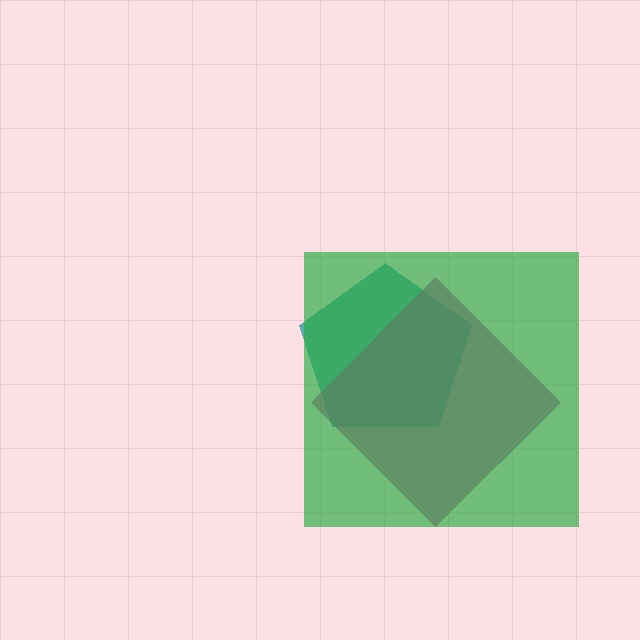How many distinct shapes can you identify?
There are 3 distinct shapes: a teal pentagon, a magenta diamond, a green square.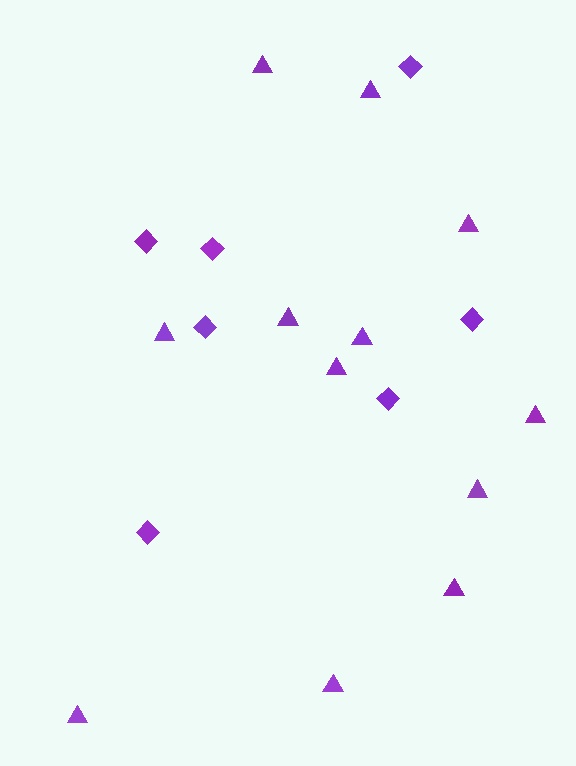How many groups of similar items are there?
There are 2 groups: one group of triangles (12) and one group of diamonds (7).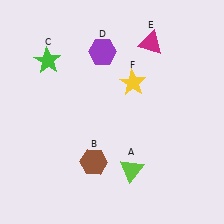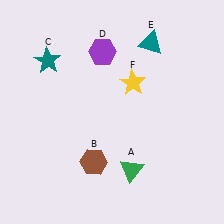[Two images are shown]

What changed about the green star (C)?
In Image 1, C is green. In Image 2, it changed to teal.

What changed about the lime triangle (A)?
In Image 1, A is lime. In Image 2, it changed to green.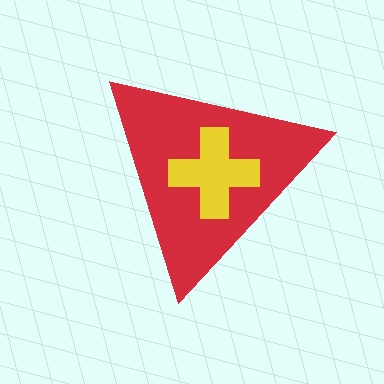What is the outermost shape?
The red triangle.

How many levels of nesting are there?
2.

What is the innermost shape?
The yellow cross.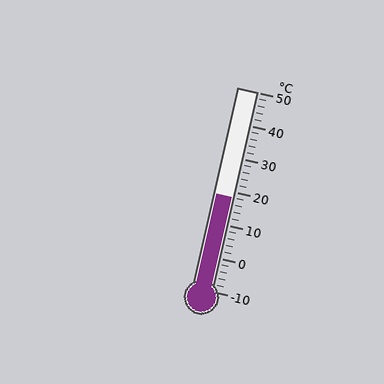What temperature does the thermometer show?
The thermometer shows approximately 18°C.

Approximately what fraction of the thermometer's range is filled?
The thermometer is filled to approximately 45% of its range.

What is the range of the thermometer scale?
The thermometer scale ranges from -10°C to 50°C.